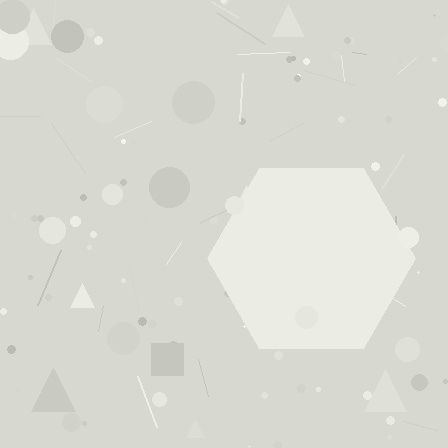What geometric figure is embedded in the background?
A hexagon is embedded in the background.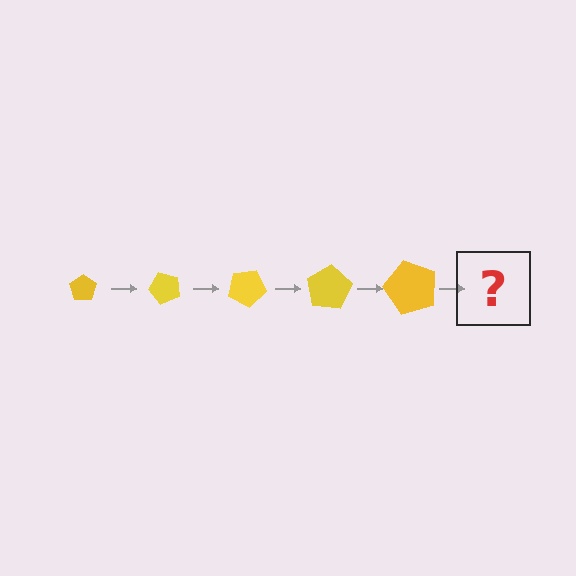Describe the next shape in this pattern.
It should be a pentagon, larger than the previous one and rotated 250 degrees from the start.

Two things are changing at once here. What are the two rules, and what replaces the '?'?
The two rules are that the pentagon grows larger each step and it rotates 50 degrees each step. The '?' should be a pentagon, larger than the previous one and rotated 250 degrees from the start.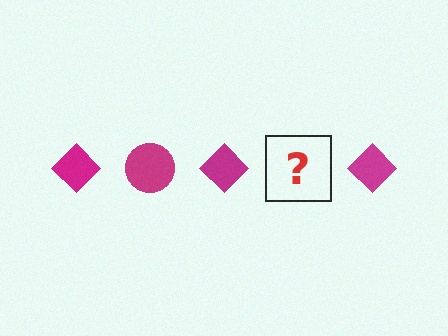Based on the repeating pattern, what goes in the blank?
The blank should be a magenta circle.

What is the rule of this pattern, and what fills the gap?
The rule is that the pattern cycles through diamond, circle shapes in magenta. The gap should be filled with a magenta circle.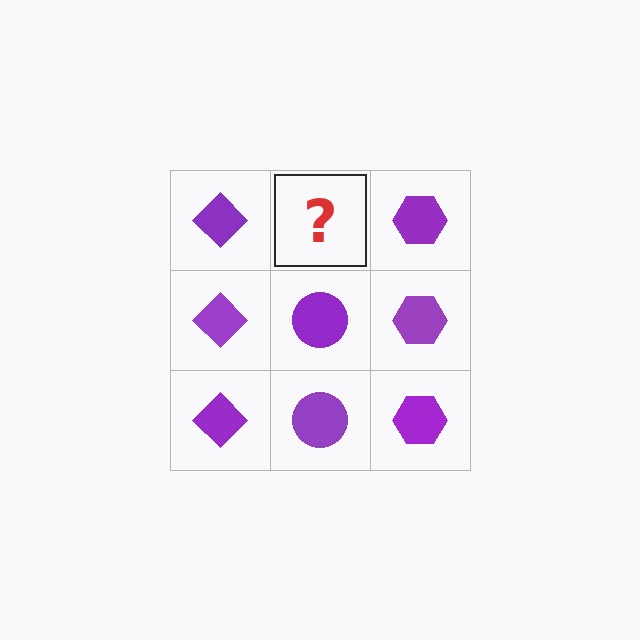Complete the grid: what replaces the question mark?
The question mark should be replaced with a purple circle.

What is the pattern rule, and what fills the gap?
The rule is that each column has a consistent shape. The gap should be filled with a purple circle.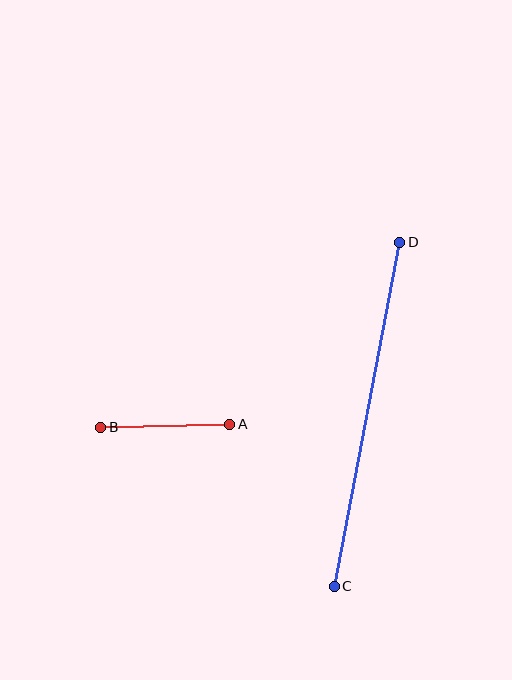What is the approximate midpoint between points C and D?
The midpoint is at approximately (367, 414) pixels.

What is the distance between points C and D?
The distance is approximately 350 pixels.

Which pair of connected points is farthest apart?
Points C and D are farthest apart.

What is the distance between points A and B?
The distance is approximately 129 pixels.